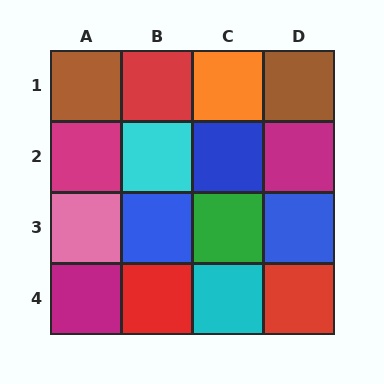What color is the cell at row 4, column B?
Red.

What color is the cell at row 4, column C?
Cyan.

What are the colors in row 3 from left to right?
Pink, blue, green, blue.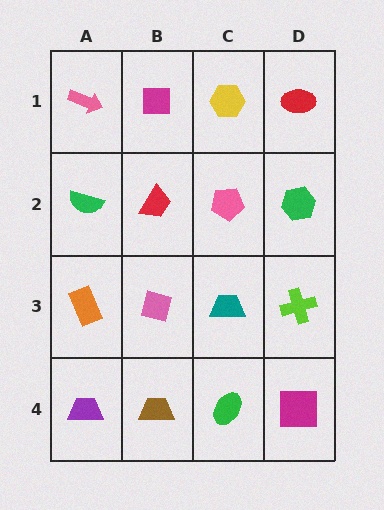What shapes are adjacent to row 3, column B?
A red trapezoid (row 2, column B), a brown trapezoid (row 4, column B), an orange rectangle (row 3, column A), a teal trapezoid (row 3, column C).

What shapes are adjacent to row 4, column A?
An orange rectangle (row 3, column A), a brown trapezoid (row 4, column B).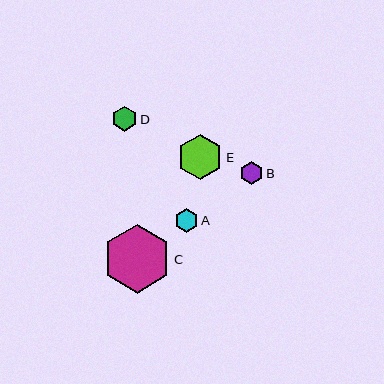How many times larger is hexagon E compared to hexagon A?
Hexagon E is approximately 2.0 times the size of hexagon A.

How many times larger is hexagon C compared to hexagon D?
Hexagon C is approximately 2.8 times the size of hexagon D.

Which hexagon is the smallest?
Hexagon A is the smallest with a size of approximately 23 pixels.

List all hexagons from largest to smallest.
From largest to smallest: C, E, D, B, A.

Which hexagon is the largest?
Hexagon C is the largest with a size of approximately 69 pixels.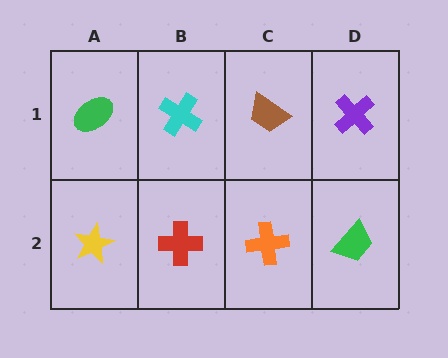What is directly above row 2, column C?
A brown trapezoid.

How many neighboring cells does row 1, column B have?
3.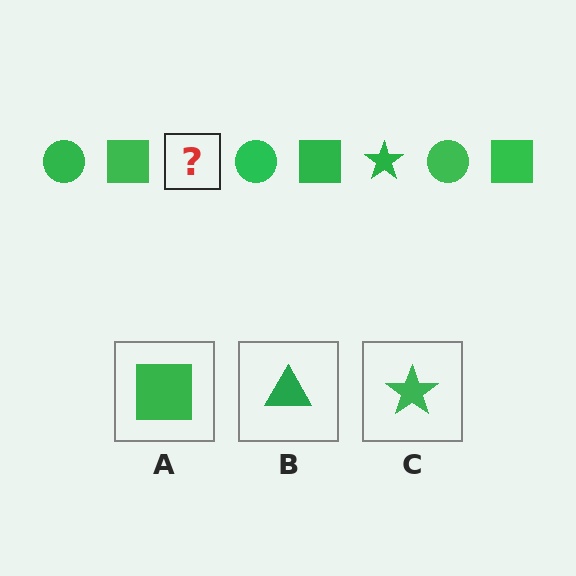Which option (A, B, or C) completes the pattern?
C.